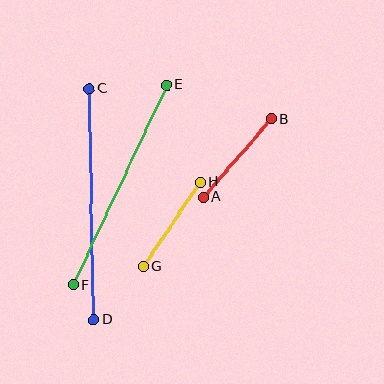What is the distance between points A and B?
The distance is approximately 104 pixels.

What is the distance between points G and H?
The distance is approximately 102 pixels.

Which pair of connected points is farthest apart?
Points C and D are farthest apart.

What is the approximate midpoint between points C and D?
The midpoint is at approximately (92, 204) pixels.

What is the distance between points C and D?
The distance is approximately 231 pixels.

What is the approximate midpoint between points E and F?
The midpoint is at approximately (120, 185) pixels.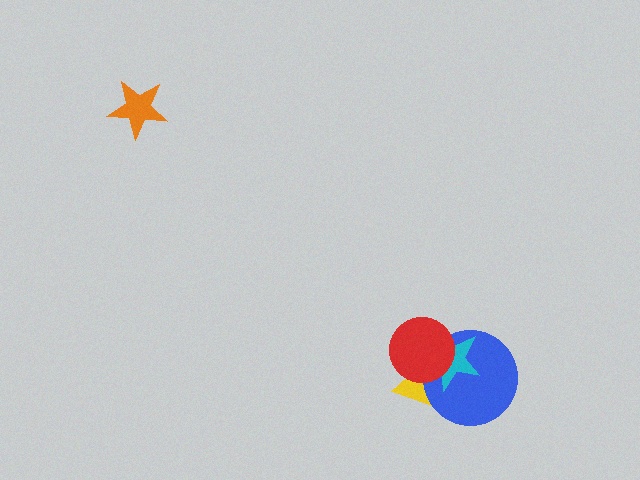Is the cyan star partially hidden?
Yes, it is partially covered by another shape.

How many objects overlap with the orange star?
0 objects overlap with the orange star.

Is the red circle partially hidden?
No, no other shape covers it.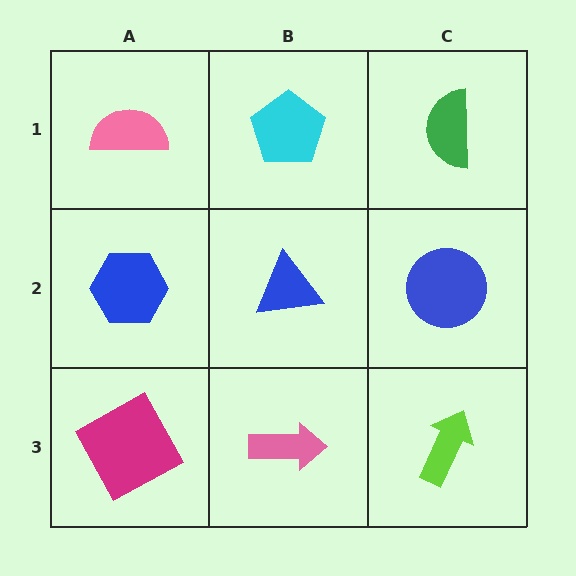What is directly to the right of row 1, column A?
A cyan pentagon.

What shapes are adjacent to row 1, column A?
A blue hexagon (row 2, column A), a cyan pentagon (row 1, column B).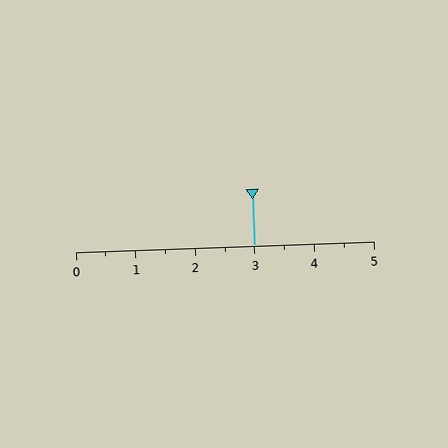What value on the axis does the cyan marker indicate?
The marker indicates approximately 3.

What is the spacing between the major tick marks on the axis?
The major ticks are spaced 1 apart.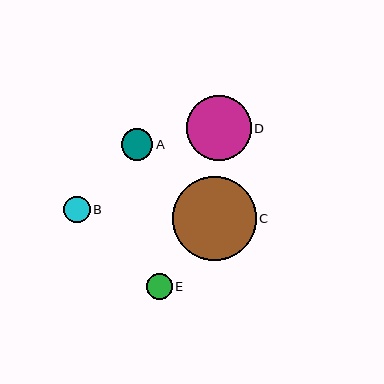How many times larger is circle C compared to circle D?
Circle C is approximately 1.3 times the size of circle D.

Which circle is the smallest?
Circle E is the smallest with a size of approximately 26 pixels.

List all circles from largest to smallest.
From largest to smallest: C, D, A, B, E.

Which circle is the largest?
Circle C is the largest with a size of approximately 84 pixels.